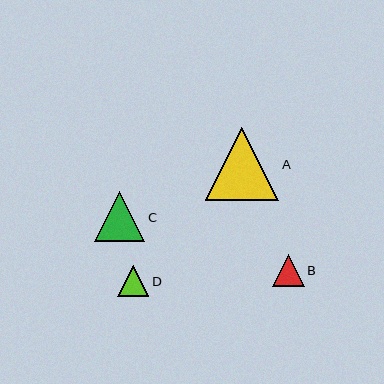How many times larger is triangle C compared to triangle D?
Triangle C is approximately 1.6 times the size of triangle D.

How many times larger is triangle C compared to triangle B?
Triangle C is approximately 1.6 times the size of triangle B.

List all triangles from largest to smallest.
From largest to smallest: A, C, D, B.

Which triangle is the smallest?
Triangle B is the smallest with a size of approximately 31 pixels.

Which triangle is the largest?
Triangle A is the largest with a size of approximately 74 pixels.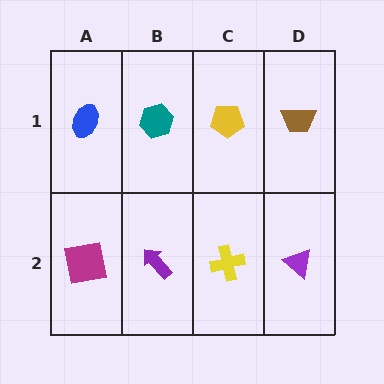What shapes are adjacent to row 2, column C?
A yellow pentagon (row 1, column C), a purple arrow (row 2, column B), a purple triangle (row 2, column D).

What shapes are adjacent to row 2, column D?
A brown trapezoid (row 1, column D), a yellow cross (row 2, column C).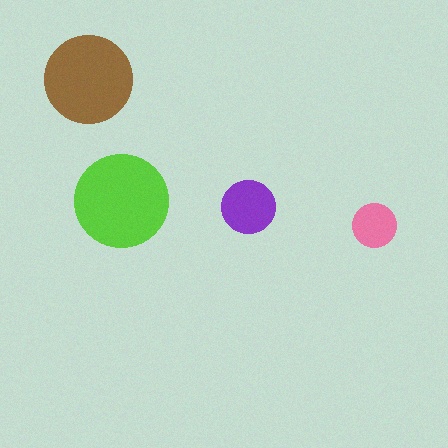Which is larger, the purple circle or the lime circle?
The lime one.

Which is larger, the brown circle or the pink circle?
The brown one.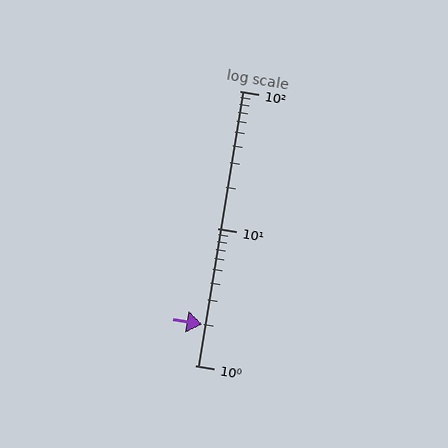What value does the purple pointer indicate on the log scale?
The pointer indicates approximately 2.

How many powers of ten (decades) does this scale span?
The scale spans 2 decades, from 1 to 100.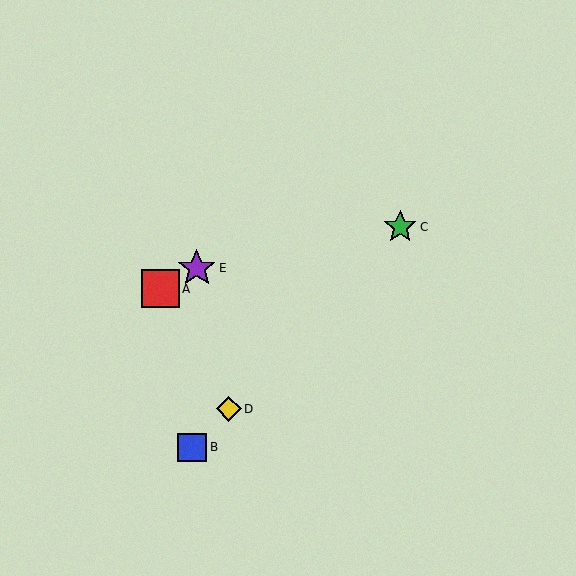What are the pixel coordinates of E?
Object E is at (197, 268).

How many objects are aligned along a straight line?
3 objects (B, C, D) are aligned along a straight line.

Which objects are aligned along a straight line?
Objects B, C, D are aligned along a straight line.